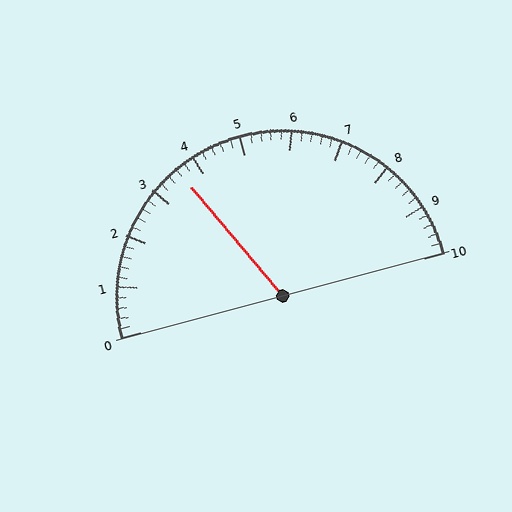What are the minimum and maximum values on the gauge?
The gauge ranges from 0 to 10.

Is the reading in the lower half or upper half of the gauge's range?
The reading is in the lower half of the range (0 to 10).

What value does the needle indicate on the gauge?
The needle indicates approximately 3.6.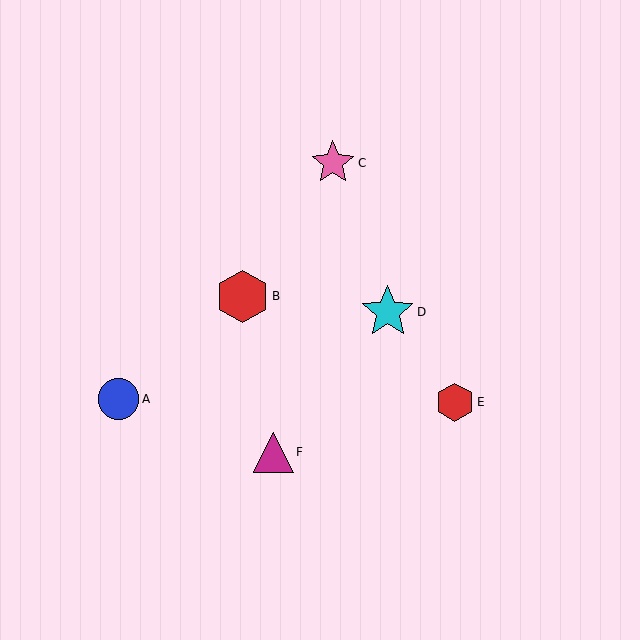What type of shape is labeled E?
Shape E is a red hexagon.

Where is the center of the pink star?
The center of the pink star is at (333, 163).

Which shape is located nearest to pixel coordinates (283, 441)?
The magenta triangle (labeled F) at (273, 452) is nearest to that location.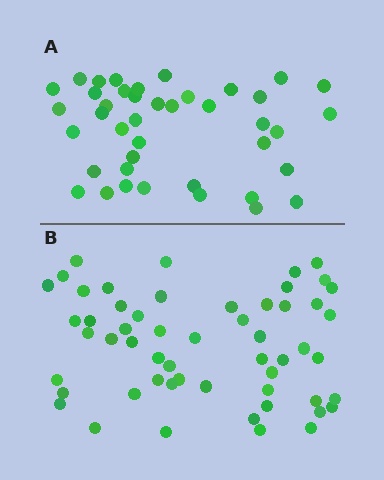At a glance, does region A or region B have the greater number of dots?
Region B (the bottom region) has more dots.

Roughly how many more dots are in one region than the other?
Region B has approximately 15 more dots than region A.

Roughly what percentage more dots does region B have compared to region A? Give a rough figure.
About 35% more.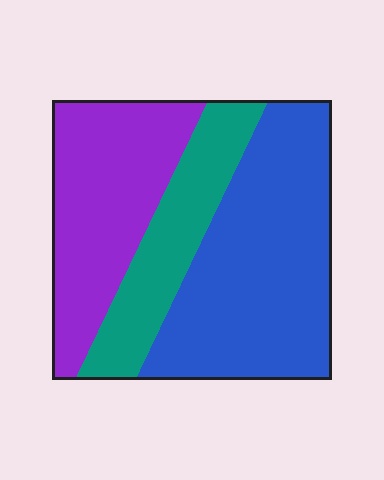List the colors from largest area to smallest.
From largest to smallest: blue, purple, teal.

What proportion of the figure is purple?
Purple covers around 30% of the figure.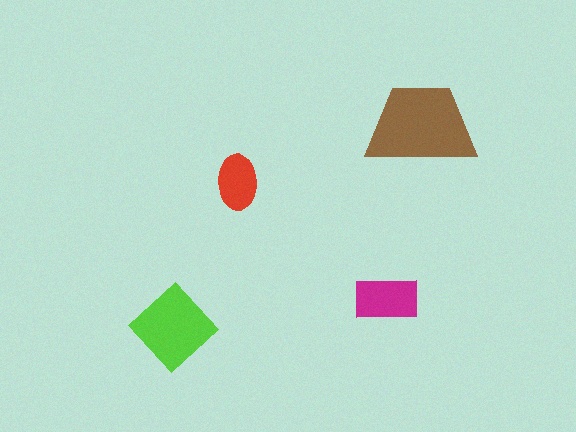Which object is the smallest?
The red ellipse.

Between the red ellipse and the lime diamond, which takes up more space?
The lime diamond.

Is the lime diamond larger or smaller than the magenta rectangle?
Larger.